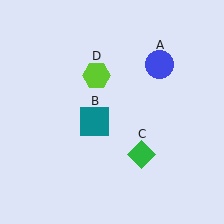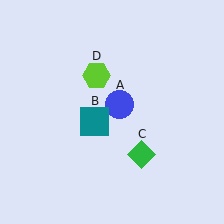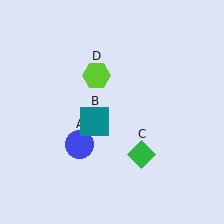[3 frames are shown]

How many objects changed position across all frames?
1 object changed position: blue circle (object A).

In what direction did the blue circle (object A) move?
The blue circle (object A) moved down and to the left.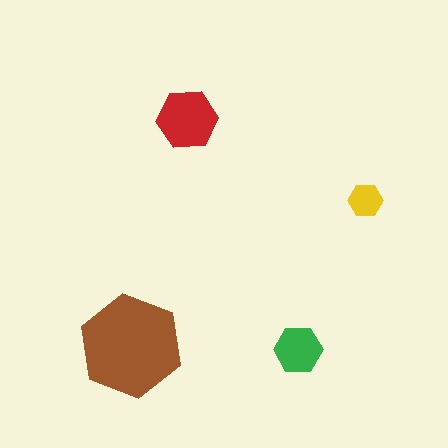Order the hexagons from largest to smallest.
the brown one, the red one, the green one, the yellow one.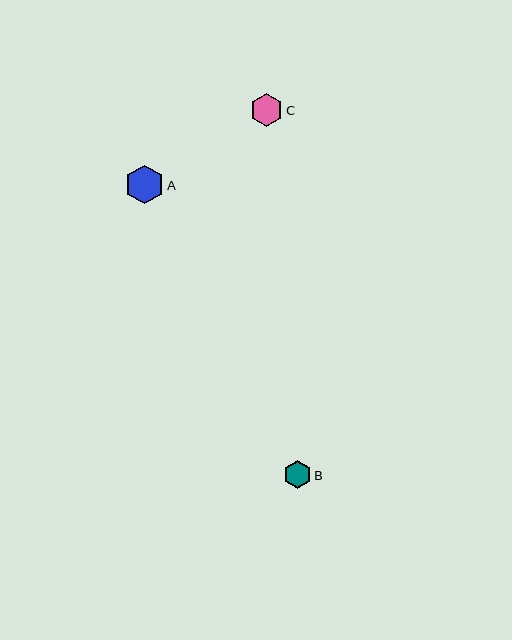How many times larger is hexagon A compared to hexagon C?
Hexagon A is approximately 1.2 times the size of hexagon C.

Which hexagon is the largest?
Hexagon A is the largest with a size of approximately 39 pixels.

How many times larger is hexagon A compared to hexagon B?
Hexagon A is approximately 1.4 times the size of hexagon B.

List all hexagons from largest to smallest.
From largest to smallest: A, C, B.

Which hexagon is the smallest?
Hexagon B is the smallest with a size of approximately 27 pixels.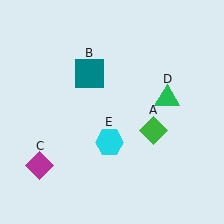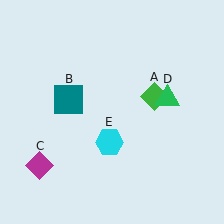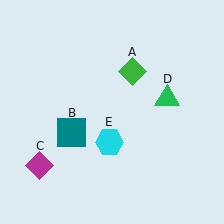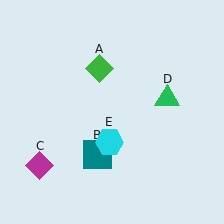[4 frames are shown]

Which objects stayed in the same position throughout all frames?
Magenta diamond (object C) and green triangle (object D) and cyan hexagon (object E) remained stationary.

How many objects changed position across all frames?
2 objects changed position: green diamond (object A), teal square (object B).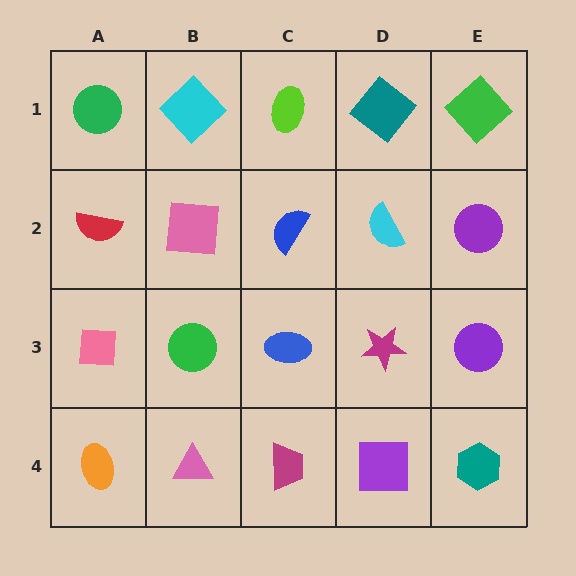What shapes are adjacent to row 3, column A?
A red semicircle (row 2, column A), an orange ellipse (row 4, column A), a green circle (row 3, column B).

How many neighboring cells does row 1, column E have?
2.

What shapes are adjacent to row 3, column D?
A cyan semicircle (row 2, column D), a purple square (row 4, column D), a blue ellipse (row 3, column C), a purple circle (row 3, column E).